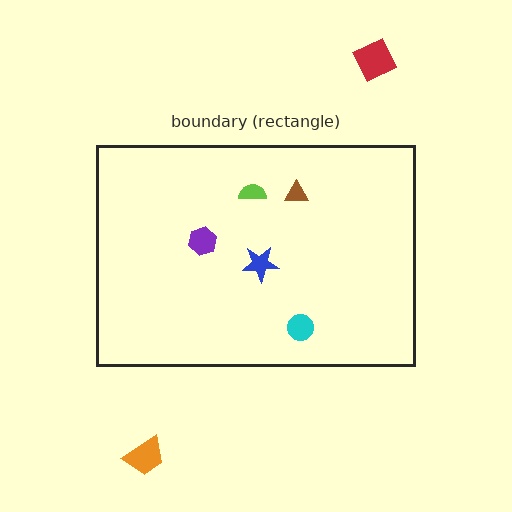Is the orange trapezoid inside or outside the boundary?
Outside.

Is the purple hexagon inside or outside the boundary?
Inside.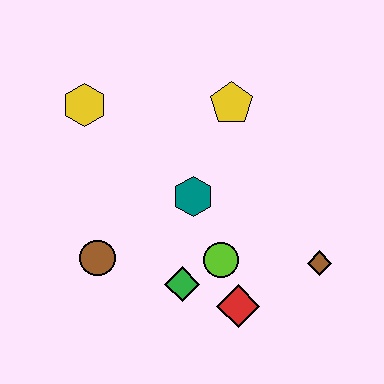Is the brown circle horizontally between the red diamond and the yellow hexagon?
Yes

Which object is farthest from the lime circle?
The yellow hexagon is farthest from the lime circle.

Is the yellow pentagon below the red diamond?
No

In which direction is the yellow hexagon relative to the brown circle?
The yellow hexagon is above the brown circle.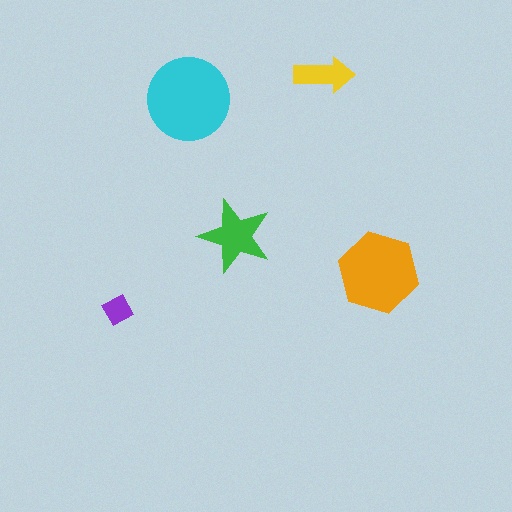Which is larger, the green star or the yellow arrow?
The green star.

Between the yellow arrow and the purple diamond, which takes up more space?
The yellow arrow.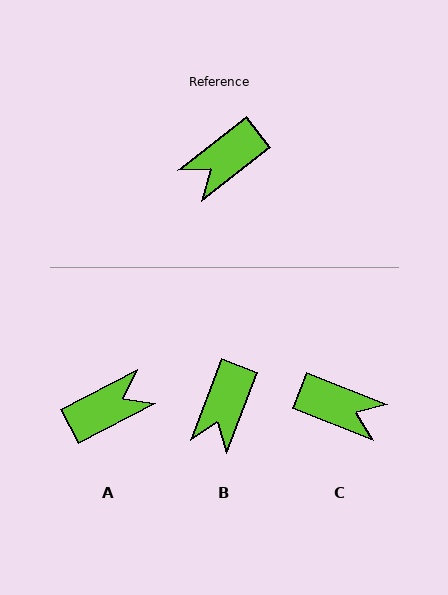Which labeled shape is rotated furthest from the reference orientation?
A, about 169 degrees away.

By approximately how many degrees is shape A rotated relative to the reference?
Approximately 169 degrees counter-clockwise.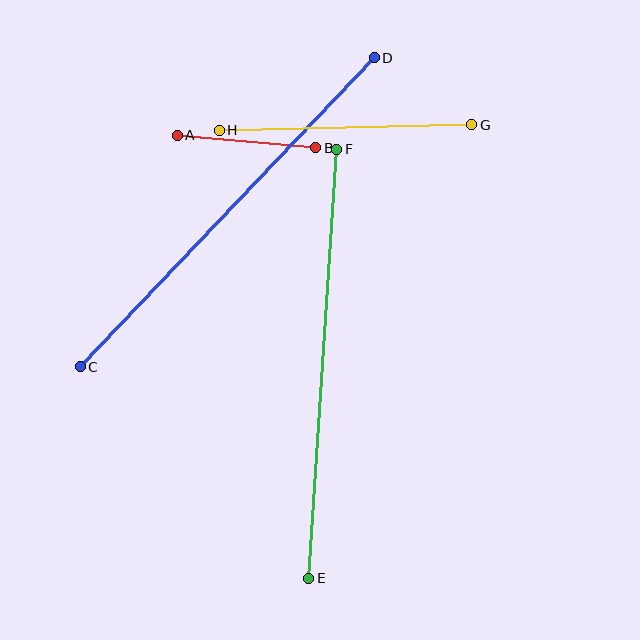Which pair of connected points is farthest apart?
Points E and F are farthest apart.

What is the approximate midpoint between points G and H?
The midpoint is at approximately (345, 128) pixels.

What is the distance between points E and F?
The distance is approximately 430 pixels.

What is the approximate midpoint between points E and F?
The midpoint is at approximately (323, 364) pixels.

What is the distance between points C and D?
The distance is approximately 426 pixels.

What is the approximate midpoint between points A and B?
The midpoint is at approximately (246, 142) pixels.